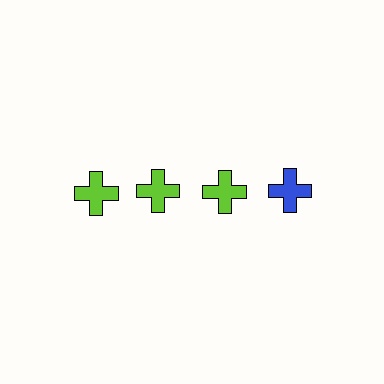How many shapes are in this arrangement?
There are 4 shapes arranged in a grid pattern.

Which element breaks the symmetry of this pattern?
The blue cross in the top row, second from right column breaks the symmetry. All other shapes are lime crosses.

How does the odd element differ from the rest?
It has a different color: blue instead of lime.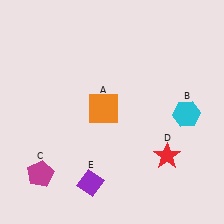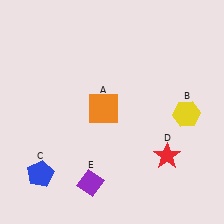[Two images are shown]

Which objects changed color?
B changed from cyan to yellow. C changed from magenta to blue.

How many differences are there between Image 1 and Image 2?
There are 2 differences between the two images.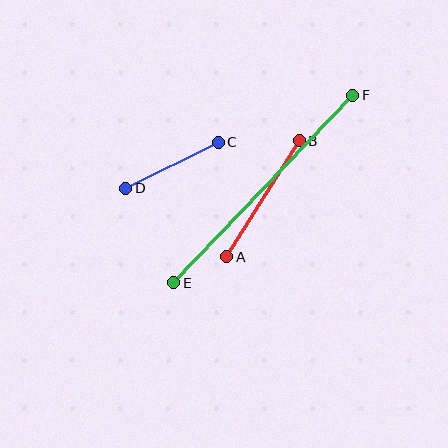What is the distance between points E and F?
The distance is approximately 259 pixels.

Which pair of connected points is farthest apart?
Points E and F are farthest apart.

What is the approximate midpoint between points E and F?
The midpoint is at approximately (263, 189) pixels.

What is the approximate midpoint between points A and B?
The midpoint is at approximately (263, 199) pixels.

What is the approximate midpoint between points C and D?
The midpoint is at approximately (172, 165) pixels.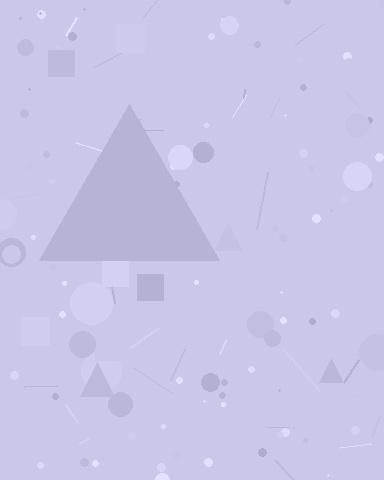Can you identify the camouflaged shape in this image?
The camouflaged shape is a triangle.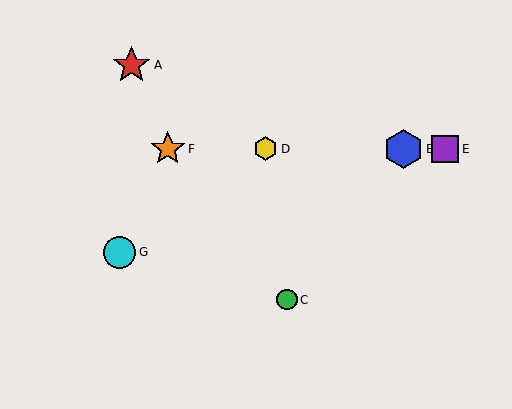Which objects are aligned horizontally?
Objects B, D, E, F are aligned horizontally.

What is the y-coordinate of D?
Object D is at y≈149.